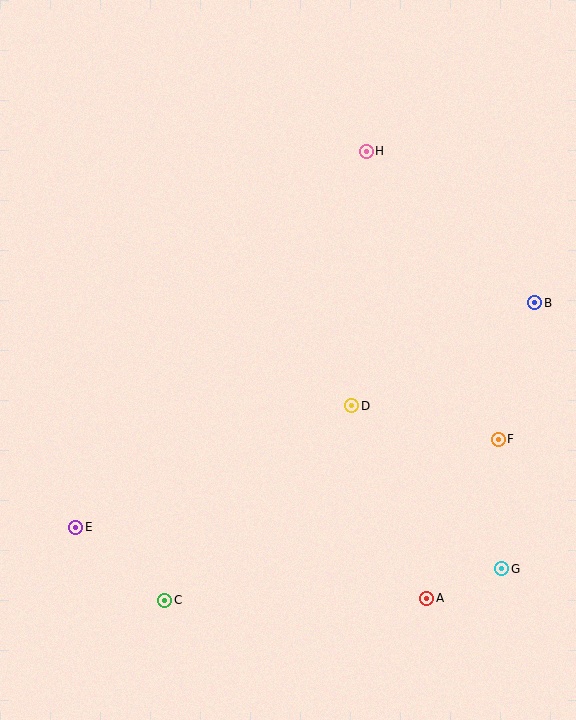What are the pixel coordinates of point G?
Point G is at (502, 569).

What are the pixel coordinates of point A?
Point A is at (427, 598).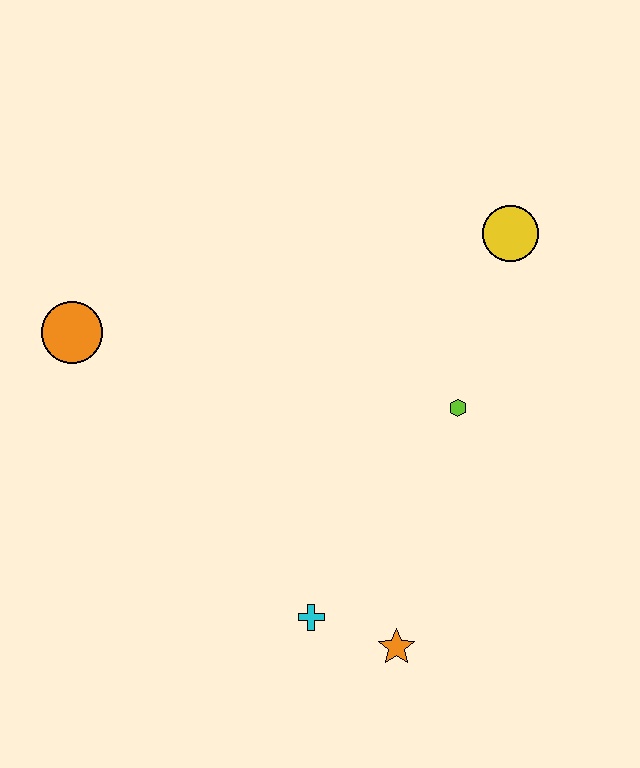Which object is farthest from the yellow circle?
The orange circle is farthest from the yellow circle.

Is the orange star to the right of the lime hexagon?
No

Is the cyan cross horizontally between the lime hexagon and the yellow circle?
No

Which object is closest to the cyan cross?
The orange star is closest to the cyan cross.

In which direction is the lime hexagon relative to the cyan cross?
The lime hexagon is above the cyan cross.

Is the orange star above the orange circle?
No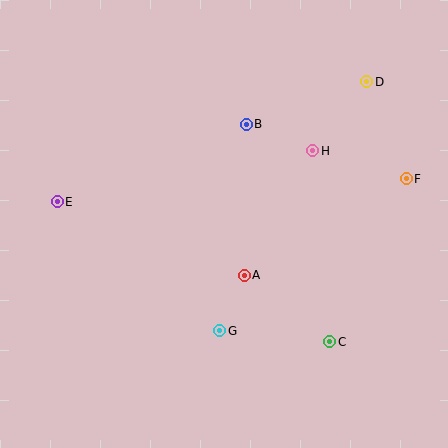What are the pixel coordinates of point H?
Point H is at (313, 151).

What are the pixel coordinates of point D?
Point D is at (366, 82).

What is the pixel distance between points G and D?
The distance between G and D is 289 pixels.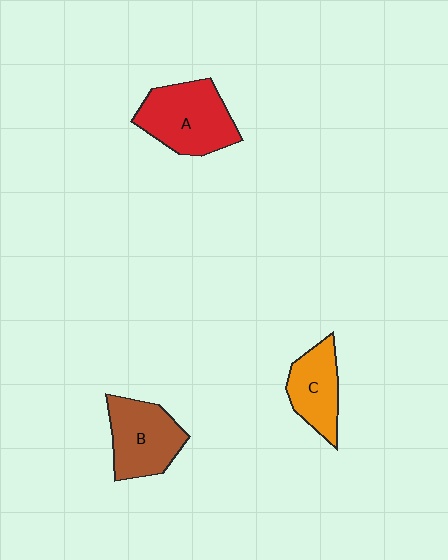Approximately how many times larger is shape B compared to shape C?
Approximately 1.3 times.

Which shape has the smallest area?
Shape C (orange).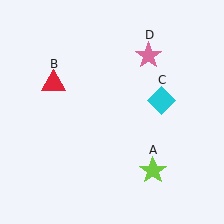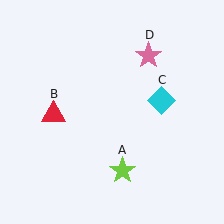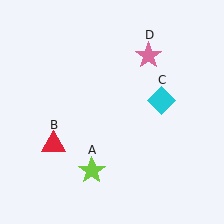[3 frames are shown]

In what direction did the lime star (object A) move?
The lime star (object A) moved left.